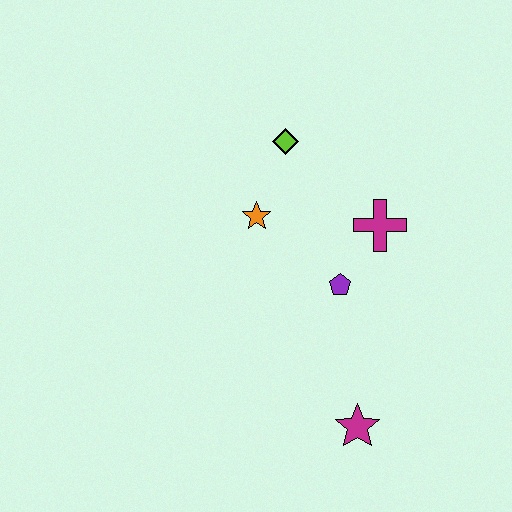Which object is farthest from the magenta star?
The lime diamond is farthest from the magenta star.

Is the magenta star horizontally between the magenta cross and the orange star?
Yes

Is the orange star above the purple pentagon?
Yes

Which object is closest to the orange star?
The lime diamond is closest to the orange star.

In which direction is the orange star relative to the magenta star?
The orange star is above the magenta star.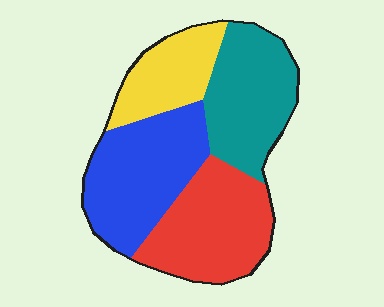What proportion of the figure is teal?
Teal covers 26% of the figure.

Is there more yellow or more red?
Red.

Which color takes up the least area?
Yellow, at roughly 15%.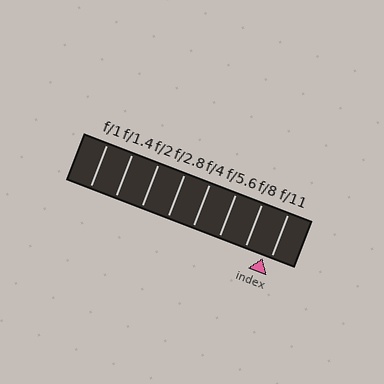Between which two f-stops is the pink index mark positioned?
The index mark is between f/8 and f/11.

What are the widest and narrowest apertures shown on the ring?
The widest aperture shown is f/1 and the narrowest is f/11.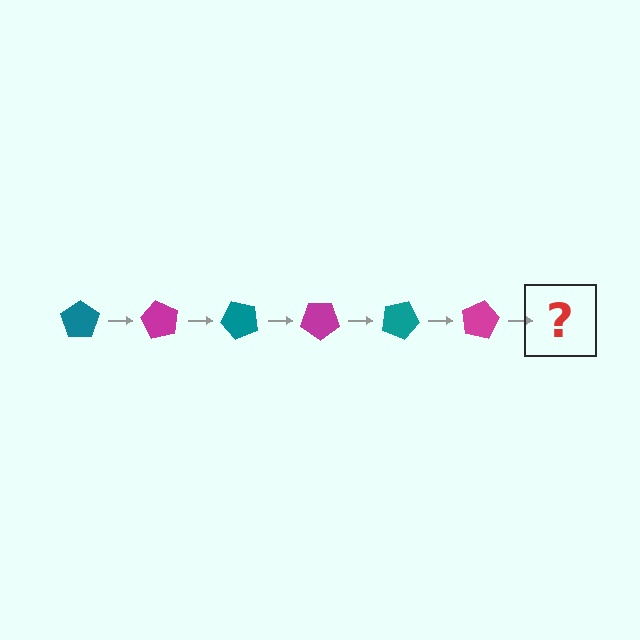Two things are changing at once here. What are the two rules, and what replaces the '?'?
The two rules are that it rotates 60 degrees each step and the color cycles through teal and magenta. The '?' should be a teal pentagon, rotated 360 degrees from the start.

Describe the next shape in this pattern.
It should be a teal pentagon, rotated 360 degrees from the start.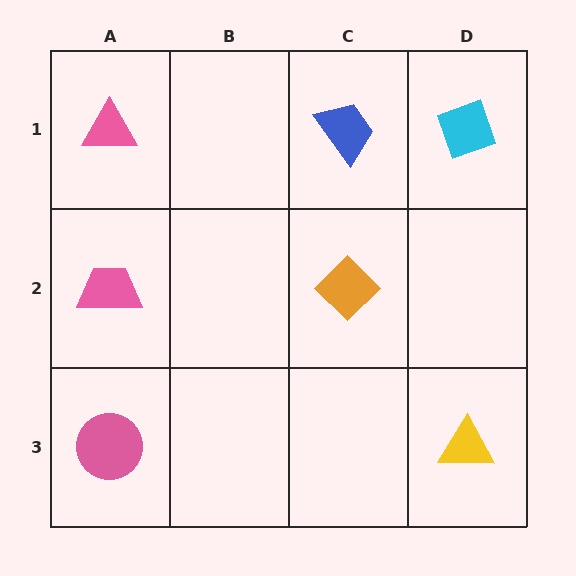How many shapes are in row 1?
3 shapes.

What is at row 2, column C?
An orange diamond.